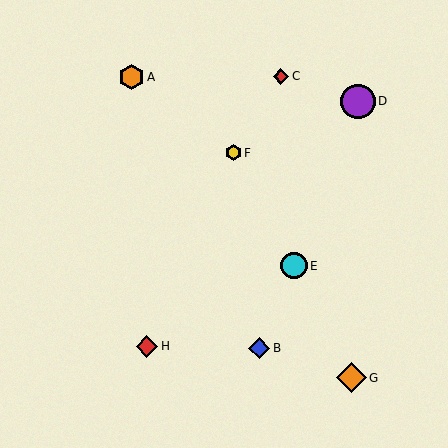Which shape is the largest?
The purple circle (labeled D) is the largest.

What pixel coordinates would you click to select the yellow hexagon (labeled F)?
Click at (233, 153) to select the yellow hexagon F.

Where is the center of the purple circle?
The center of the purple circle is at (358, 102).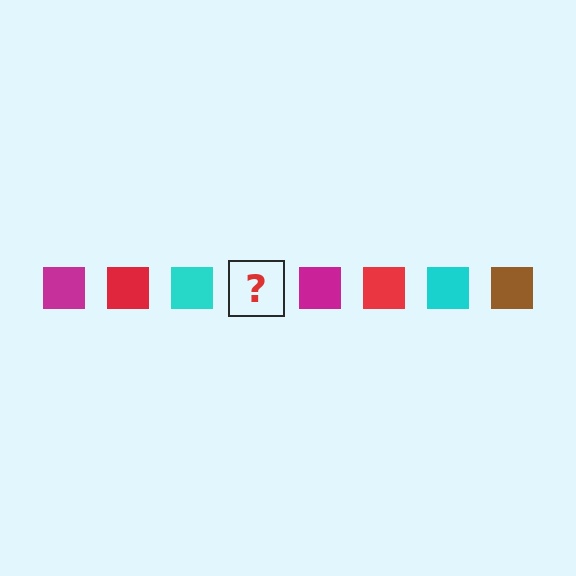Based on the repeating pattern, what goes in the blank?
The blank should be a brown square.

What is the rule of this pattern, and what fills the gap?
The rule is that the pattern cycles through magenta, red, cyan, brown squares. The gap should be filled with a brown square.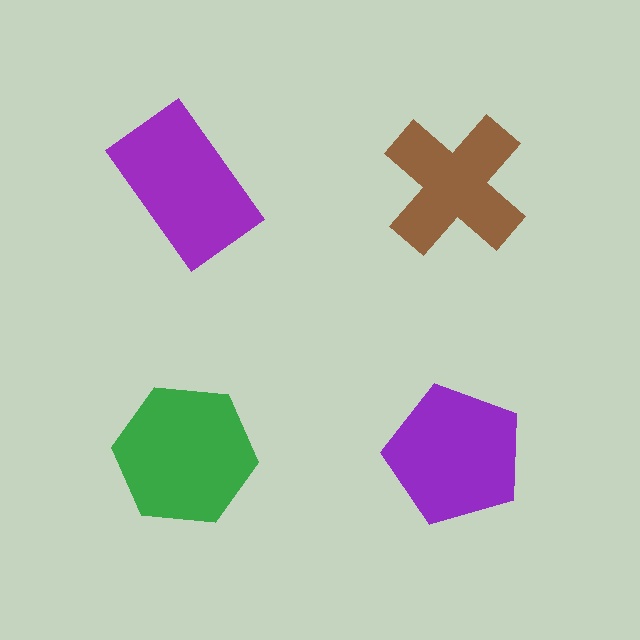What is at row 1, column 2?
A brown cross.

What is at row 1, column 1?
A purple rectangle.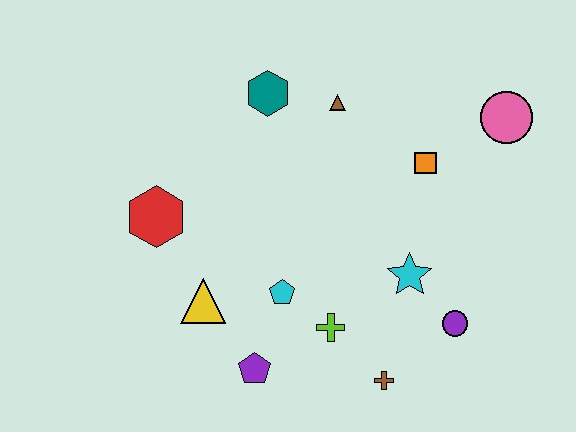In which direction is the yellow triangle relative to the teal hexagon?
The yellow triangle is below the teal hexagon.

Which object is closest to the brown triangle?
The teal hexagon is closest to the brown triangle.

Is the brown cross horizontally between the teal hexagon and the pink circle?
Yes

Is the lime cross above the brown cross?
Yes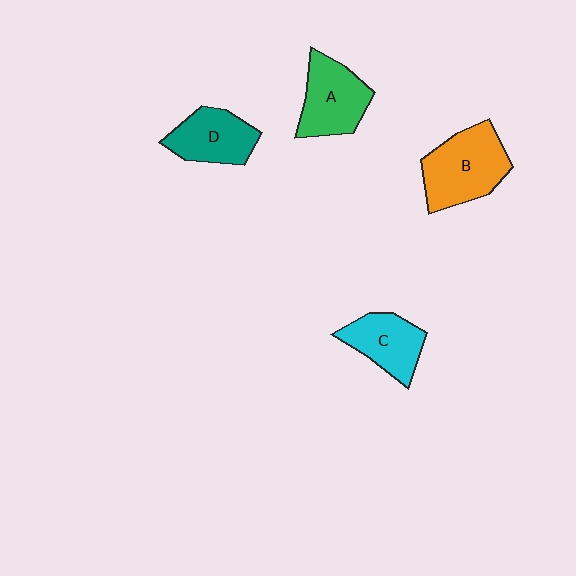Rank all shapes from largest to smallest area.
From largest to smallest: B (orange), A (green), D (teal), C (cyan).